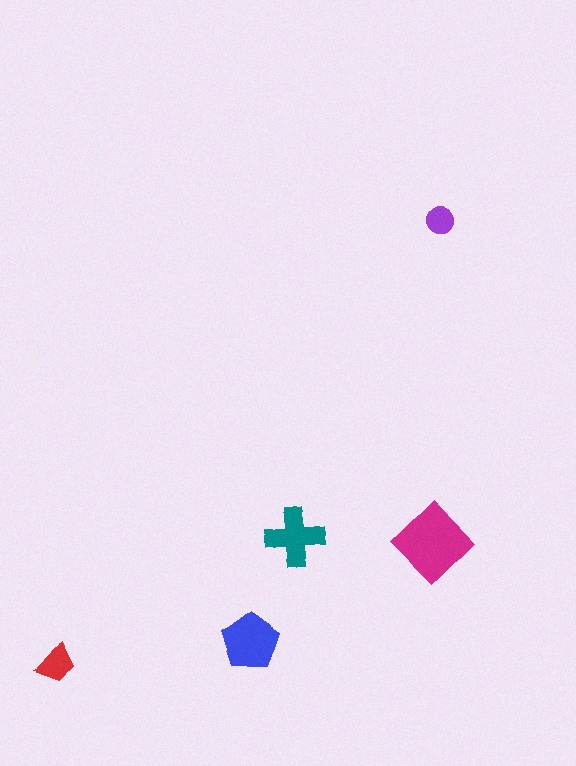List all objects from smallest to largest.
The purple circle, the red trapezoid, the teal cross, the blue pentagon, the magenta diamond.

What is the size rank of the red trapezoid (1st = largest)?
4th.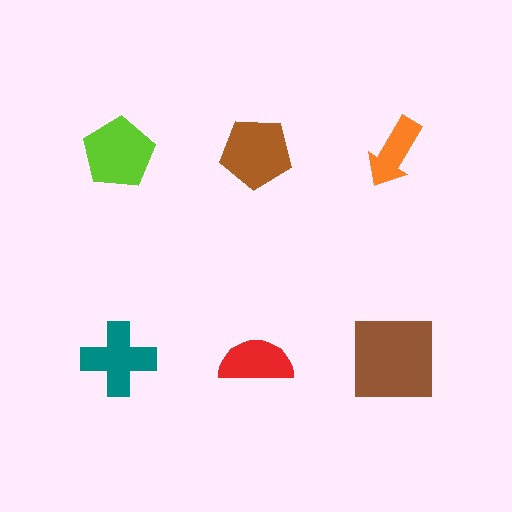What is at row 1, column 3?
An orange arrow.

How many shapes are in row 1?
3 shapes.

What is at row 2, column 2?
A red semicircle.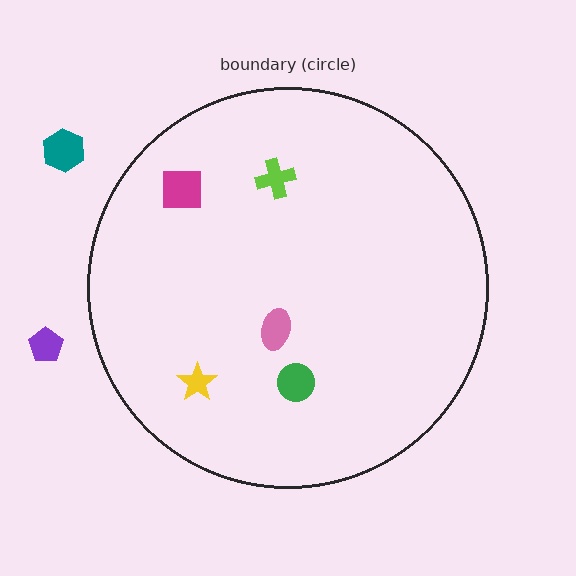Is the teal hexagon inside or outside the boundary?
Outside.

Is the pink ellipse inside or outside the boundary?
Inside.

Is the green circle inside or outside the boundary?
Inside.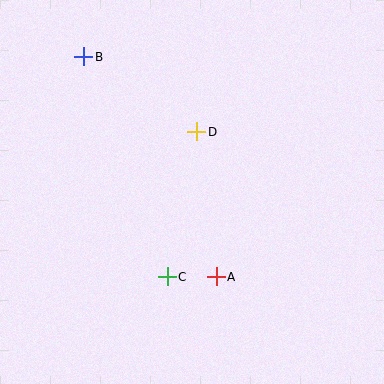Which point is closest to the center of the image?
Point D at (197, 132) is closest to the center.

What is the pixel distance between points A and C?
The distance between A and C is 49 pixels.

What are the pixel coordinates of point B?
Point B is at (84, 57).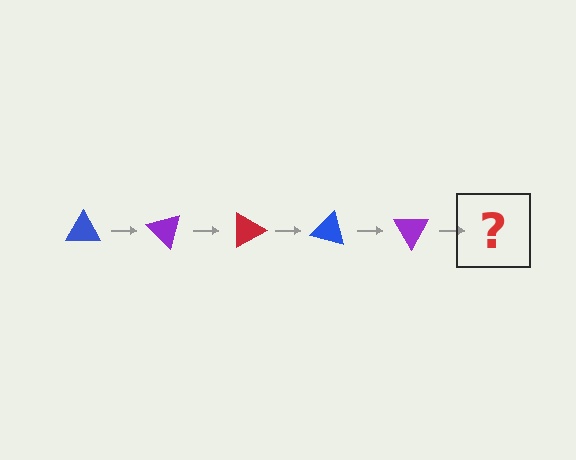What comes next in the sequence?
The next element should be a red triangle, rotated 225 degrees from the start.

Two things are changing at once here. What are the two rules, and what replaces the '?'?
The two rules are that it rotates 45 degrees each step and the color cycles through blue, purple, and red. The '?' should be a red triangle, rotated 225 degrees from the start.